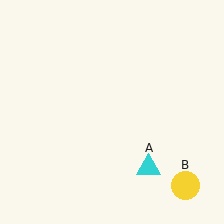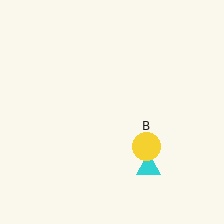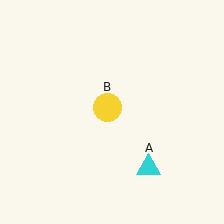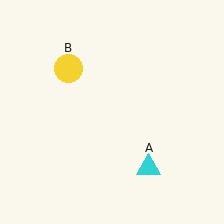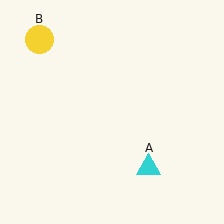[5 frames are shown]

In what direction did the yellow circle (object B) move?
The yellow circle (object B) moved up and to the left.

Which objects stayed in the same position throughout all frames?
Cyan triangle (object A) remained stationary.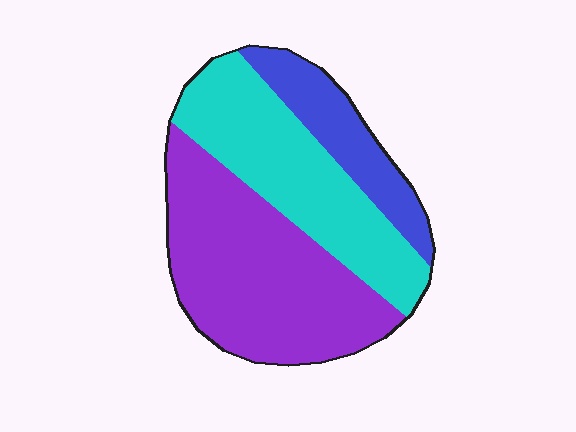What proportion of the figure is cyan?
Cyan covers about 35% of the figure.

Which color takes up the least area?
Blue, at roughly 15%.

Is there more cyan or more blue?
Cyan.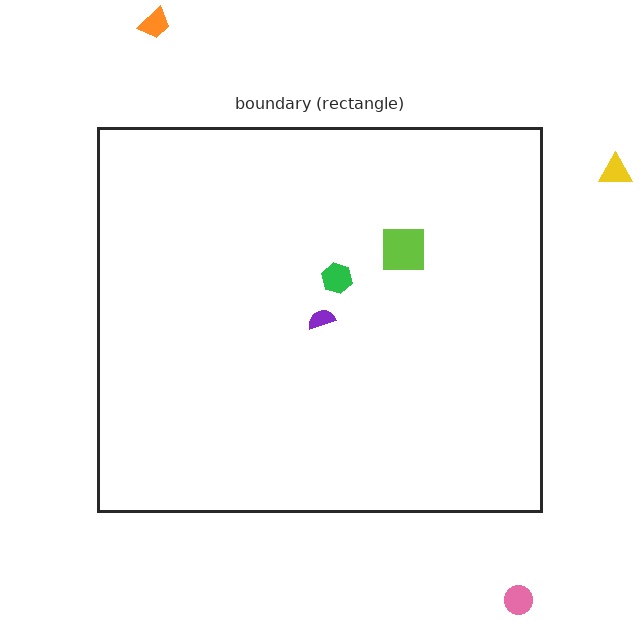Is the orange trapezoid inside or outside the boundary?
Outside.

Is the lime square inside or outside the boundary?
Inside.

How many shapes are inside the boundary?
3 inside, 3 outside.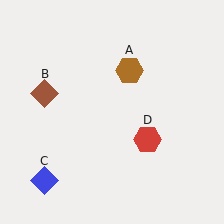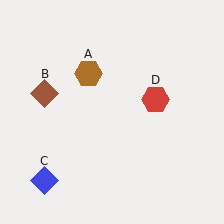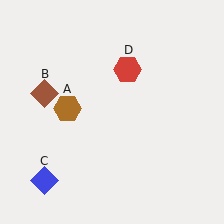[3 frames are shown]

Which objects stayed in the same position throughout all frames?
Brown diamond (object B) and blue diamond (object C) remained stationary.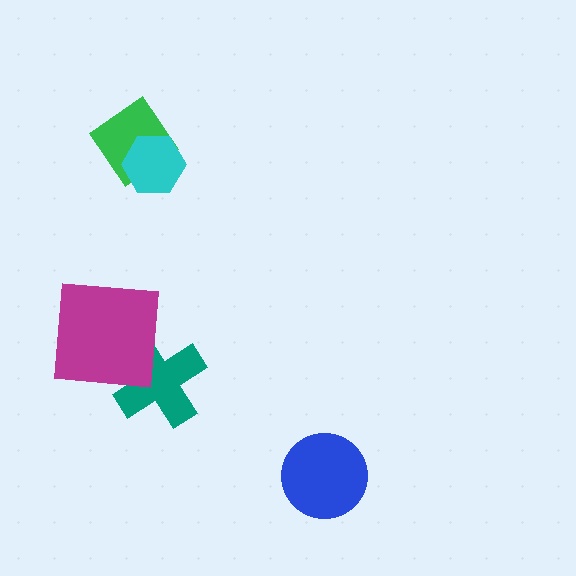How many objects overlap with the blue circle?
0 objects overlap with the blue circle.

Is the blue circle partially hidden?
No, no other shape covers it.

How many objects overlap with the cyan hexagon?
1 object overlaps with the cyan hexagon.